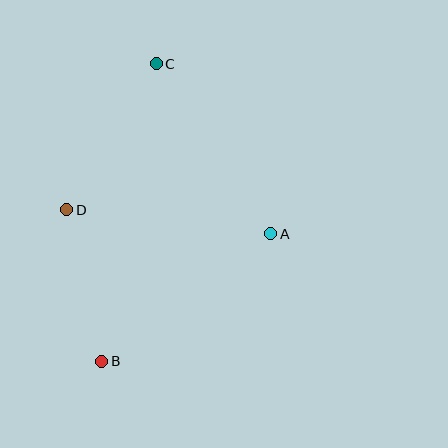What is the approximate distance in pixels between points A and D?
The distance between A and D is approximately 205 pixels.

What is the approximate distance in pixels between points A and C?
The distance between A and C is approximately 205 pixels.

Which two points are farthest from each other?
Points B and C are farthest from each other.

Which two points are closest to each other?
Points B and D are closest to each other.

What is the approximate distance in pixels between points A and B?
The distance between A and B is approximately 212 pixels.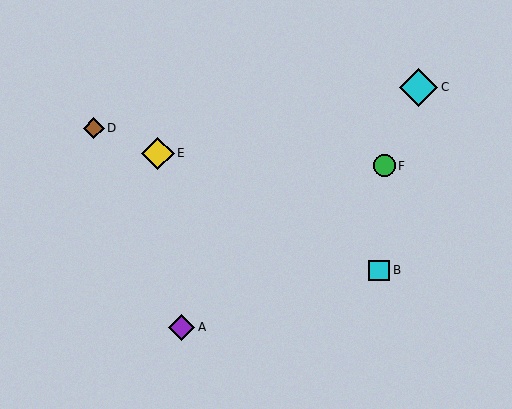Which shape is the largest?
The cyan diamond (labeled C) is the largest.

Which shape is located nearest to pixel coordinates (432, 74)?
The cyan diamond (labeled C) at (419, 87) is nearest to that location.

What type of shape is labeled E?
Shape E is a yellow diamond.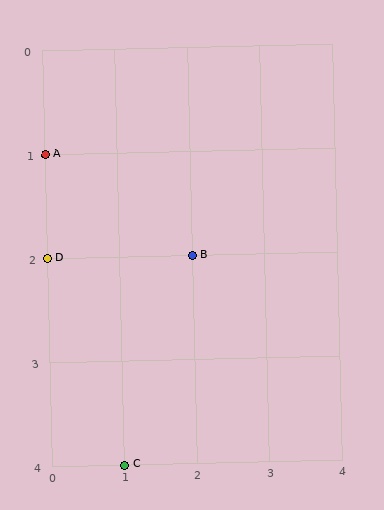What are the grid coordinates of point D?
Point D is at grid coordinates (0, 2).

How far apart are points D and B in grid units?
Points D and B are 2 columns apart.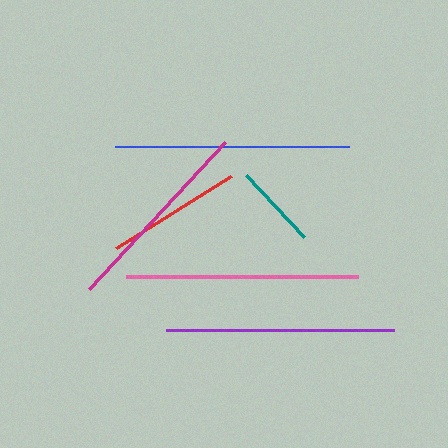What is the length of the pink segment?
The pink segment is approximately 232 pixels long.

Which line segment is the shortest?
The teal line is the shortest at approximately 85 pixels.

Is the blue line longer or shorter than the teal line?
The blue line is longer than the teal line.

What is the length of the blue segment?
The blue segment is approximately 234 pixels long.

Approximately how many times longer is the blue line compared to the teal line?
The blue line is approximately 2.8 times the length of the teal line.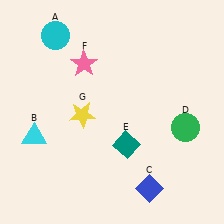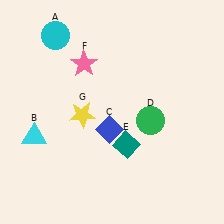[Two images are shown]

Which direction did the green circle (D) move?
The green circle (D) moved left.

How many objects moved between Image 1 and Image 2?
2 objects moved between the two images.